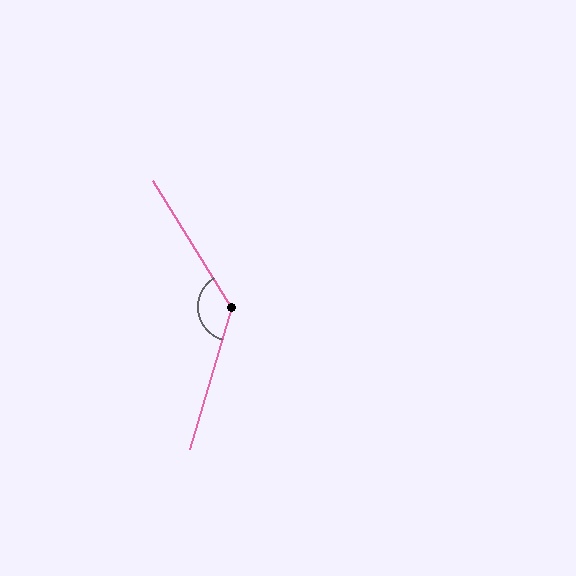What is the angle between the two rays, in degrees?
Approximately 131 degrees.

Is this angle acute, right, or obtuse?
It is obtuse.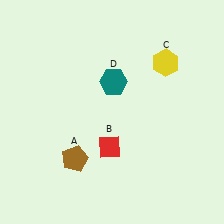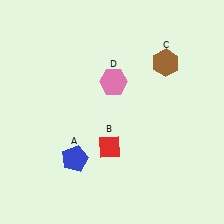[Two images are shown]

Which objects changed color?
A changed from brown to blue. C changed from yellow to brown. D changed from teal to pink.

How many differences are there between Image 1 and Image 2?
There are 3 differences between the two images.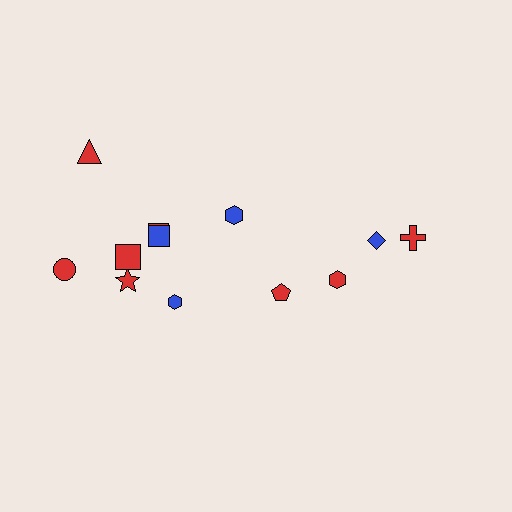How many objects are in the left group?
There are 8 objects.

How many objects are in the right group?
There are 4 objects.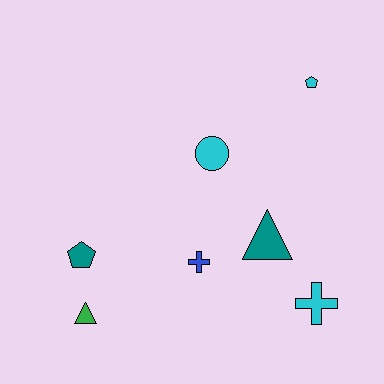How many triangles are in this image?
There are 2 triangles.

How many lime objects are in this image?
There are no lime objects.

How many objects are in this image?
There are 7 objects.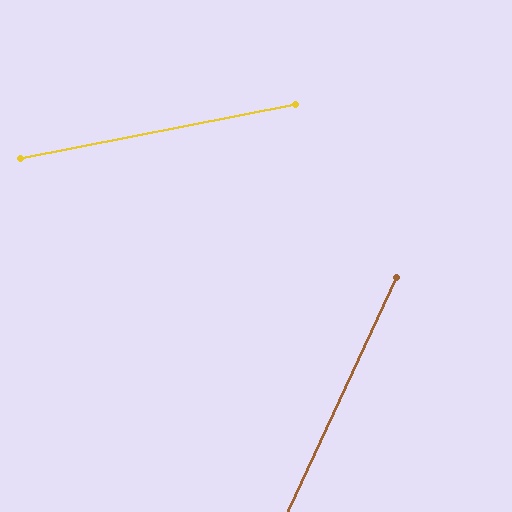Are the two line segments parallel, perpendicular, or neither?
Neither parallel nor perpendicular — they differ by about 54°.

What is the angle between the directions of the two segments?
Approximately 54 degrees.